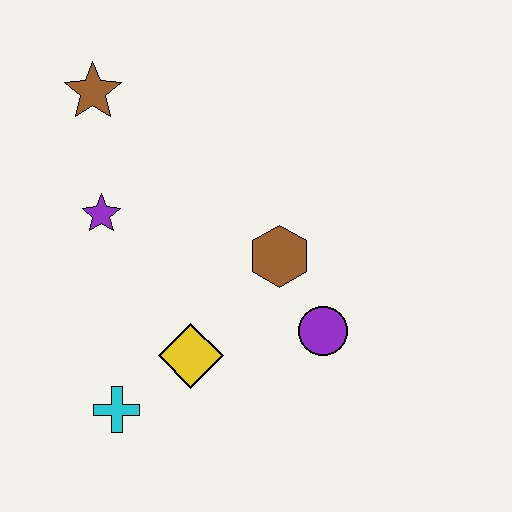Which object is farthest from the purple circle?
The brown star is farthest from the purple circle.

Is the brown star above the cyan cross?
Yes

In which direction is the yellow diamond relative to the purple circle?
The yellow diamond is to the left of the purple circle.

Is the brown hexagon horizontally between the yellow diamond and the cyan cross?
No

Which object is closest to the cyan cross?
The yellow diamond is closest to the cyan cross.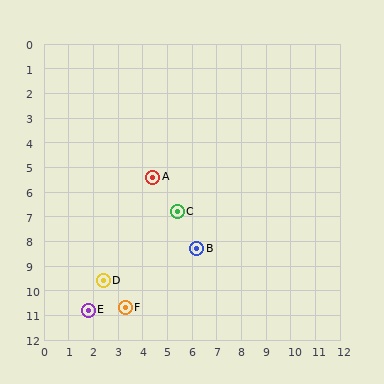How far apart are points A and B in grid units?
Points A and B are about 3.4 grid units apart.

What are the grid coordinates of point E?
Point E is at approximately (1.8, 10.8).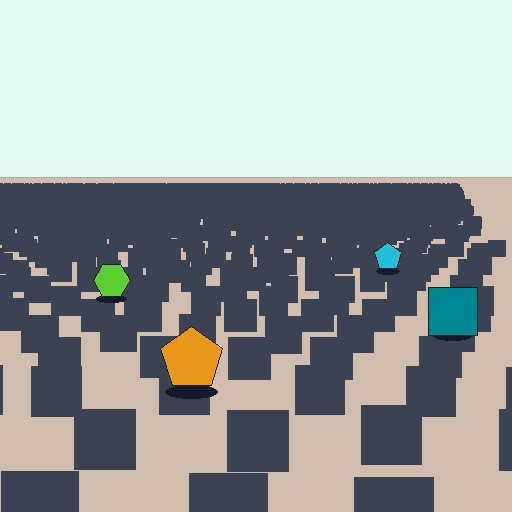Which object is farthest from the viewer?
The cyan pentagon is farthest from the viewer. It appears smaller and the ground texture around it is denser.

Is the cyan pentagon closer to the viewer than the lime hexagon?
No. The lime hexagon is closer — you can tell from the texture gradient: the ground texture is coarser near it.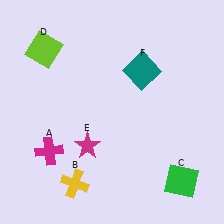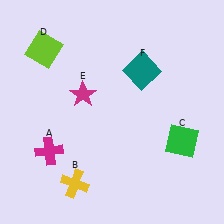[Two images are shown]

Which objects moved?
The objects that moved are: the green square (C), the magenta star (E).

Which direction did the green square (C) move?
The green square (C) moved up.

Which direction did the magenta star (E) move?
The magenta star (E) moved up.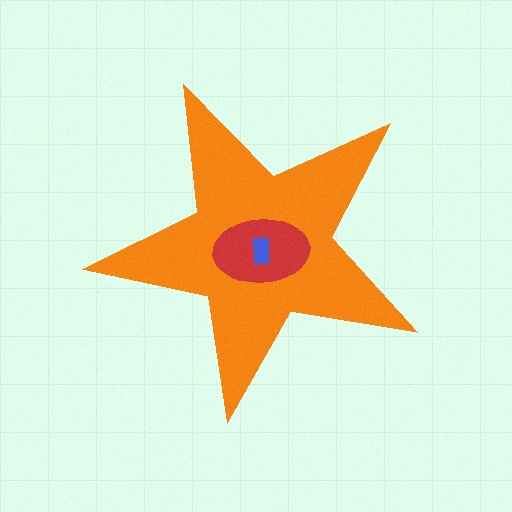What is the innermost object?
The blue rectangle.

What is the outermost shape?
The orange star.